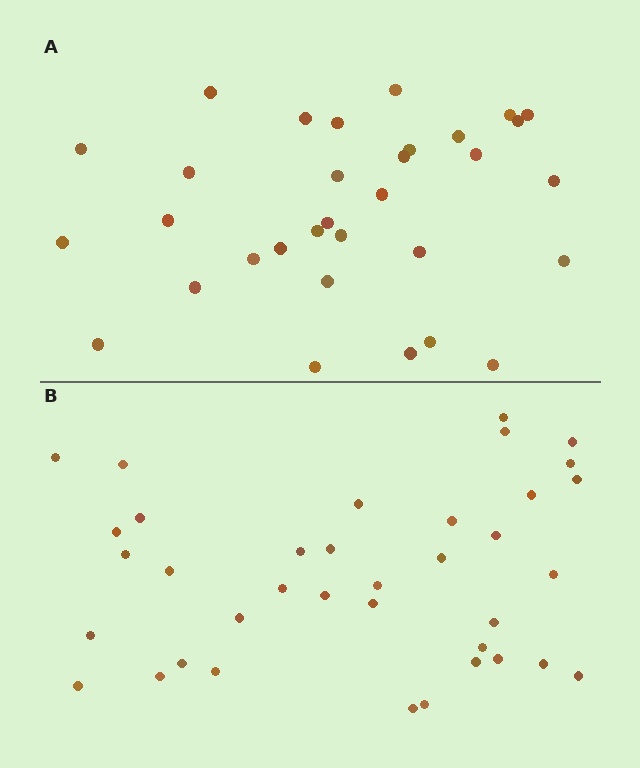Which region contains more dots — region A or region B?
Region B (the bottom region) has more dots.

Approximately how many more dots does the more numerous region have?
Region B has about 5 more dots than region A.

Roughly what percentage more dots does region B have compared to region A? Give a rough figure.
About 15% more.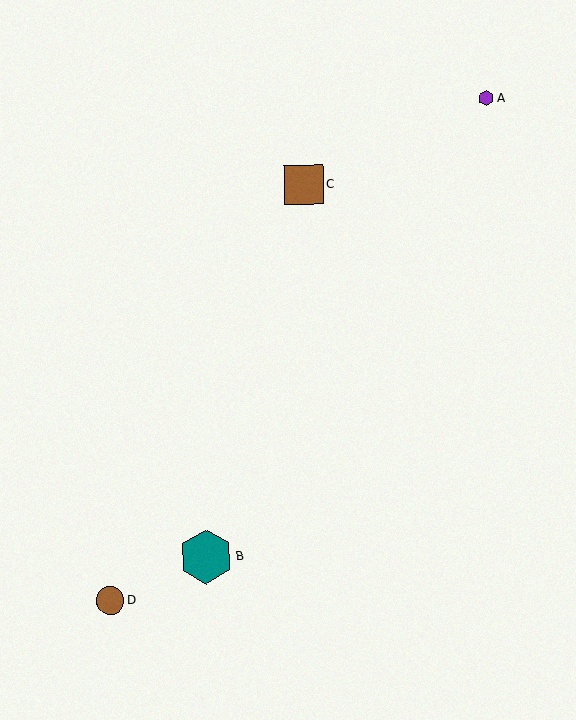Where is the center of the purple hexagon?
The center of the purple hexagon is at (487, 98).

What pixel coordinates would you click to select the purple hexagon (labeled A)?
Click at (487, 98) to select the purple hexagon A.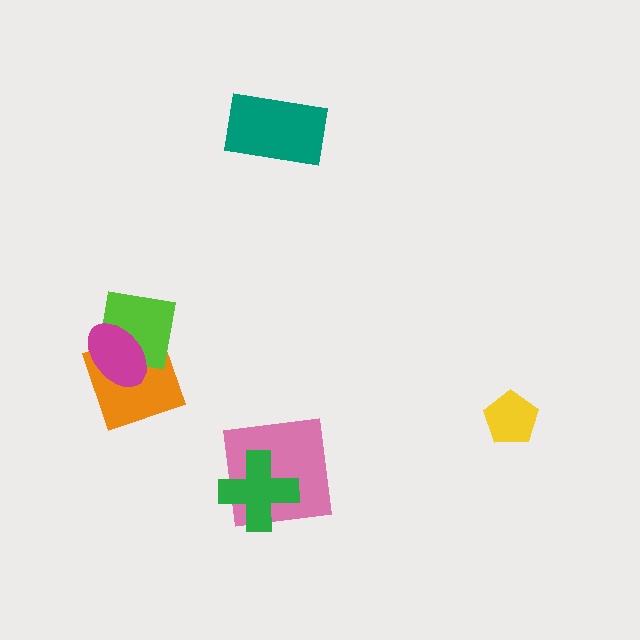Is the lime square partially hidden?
Yes, it is partially covered by another shape.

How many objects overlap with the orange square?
2 objects overlap with the orange square.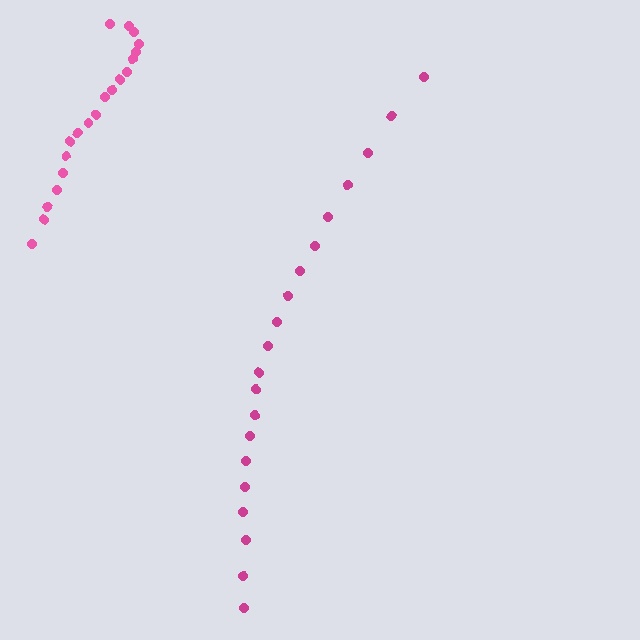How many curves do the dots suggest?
There are 2 distinct paths.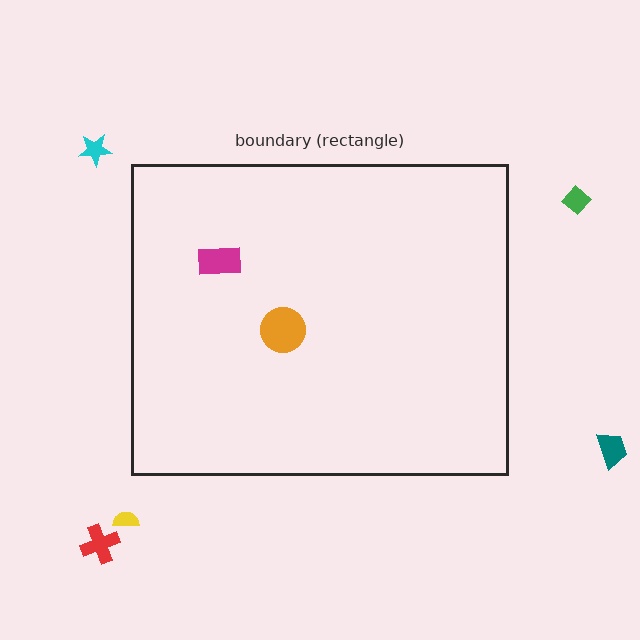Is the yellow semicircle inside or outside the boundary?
Outside.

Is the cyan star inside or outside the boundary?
Outside.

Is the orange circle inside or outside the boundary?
Inside.